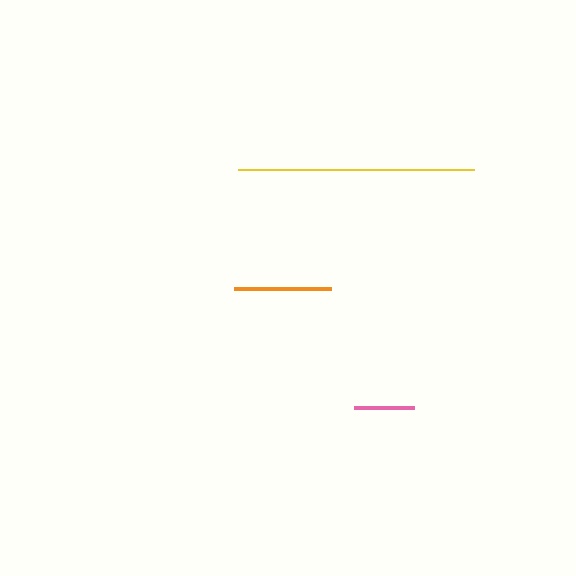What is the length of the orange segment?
The orange segment is approximately 96 pixels long.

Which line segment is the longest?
The yellow line is the longest at approximately 236 pixels.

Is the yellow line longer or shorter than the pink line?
The yellow line is longer than the pink line.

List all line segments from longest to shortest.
From longest to shortest: yellow, orange, pink.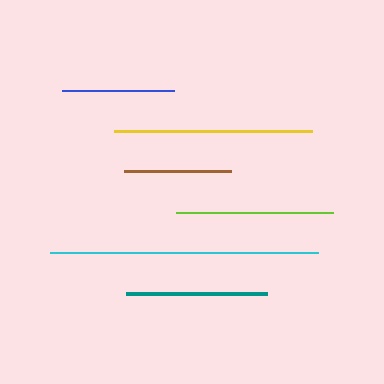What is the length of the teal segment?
The teal segment is approximately 141 pixels long.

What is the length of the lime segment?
The lime segment is approximately 157 pixels long.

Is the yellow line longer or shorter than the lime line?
The yellow line is longer than the lime line.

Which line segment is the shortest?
The brown line is the shortest at approximately 108 pixels.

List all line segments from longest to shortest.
From longest to shortest: cyan, yellow, lime, teal, blue, brown.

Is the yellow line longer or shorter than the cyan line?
The cyan line is longer than the yellow line.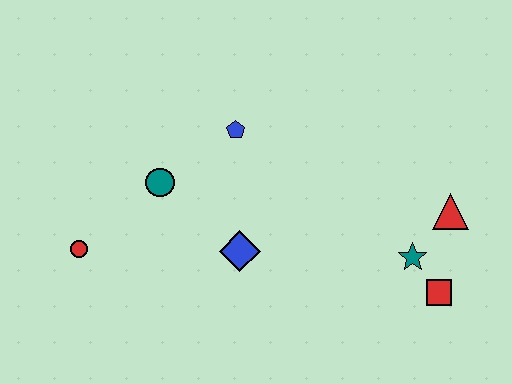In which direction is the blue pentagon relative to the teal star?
The blue pentagon is to the left of the teal star.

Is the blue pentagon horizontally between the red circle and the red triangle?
Yes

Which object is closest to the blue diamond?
The teal circle is closest to the blue diamond.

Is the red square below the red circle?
Yes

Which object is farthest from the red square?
The red circle is farthest from the red square.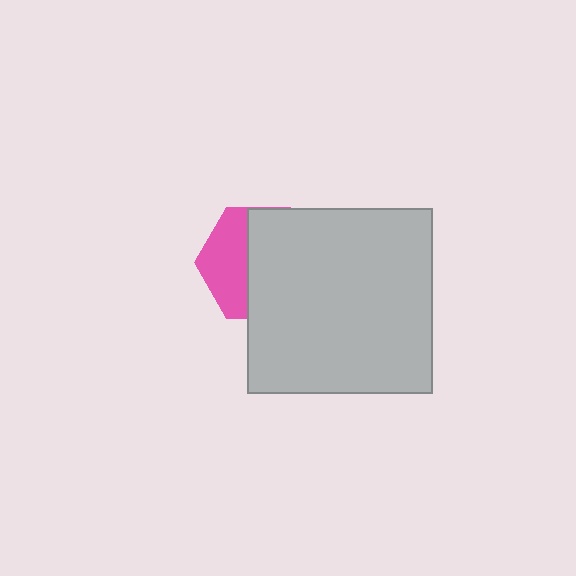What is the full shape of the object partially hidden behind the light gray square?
The partially hidden object is a pink hexagon.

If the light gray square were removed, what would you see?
You would see the complete pink hexagon.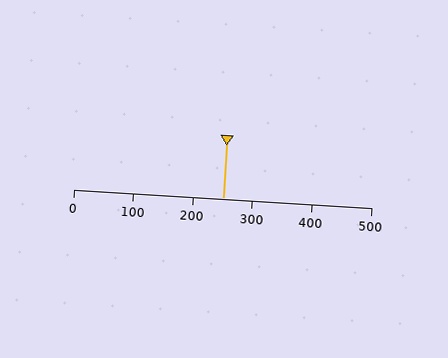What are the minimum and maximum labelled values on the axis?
The axis runs from 0 to 500.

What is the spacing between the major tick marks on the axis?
The major ticks are spaced 100 apart.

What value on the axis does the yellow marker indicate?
The marker indicates approximately 250.